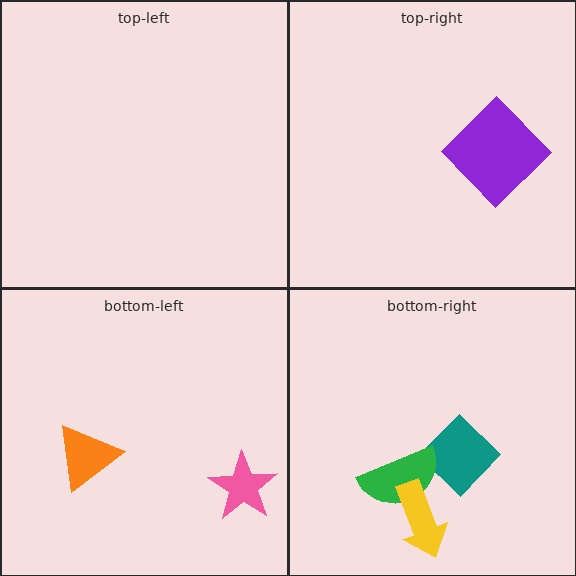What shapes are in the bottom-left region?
The pink star, the orange triangle.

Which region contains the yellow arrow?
The bottom-right region.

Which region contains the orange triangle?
The bottom-left region.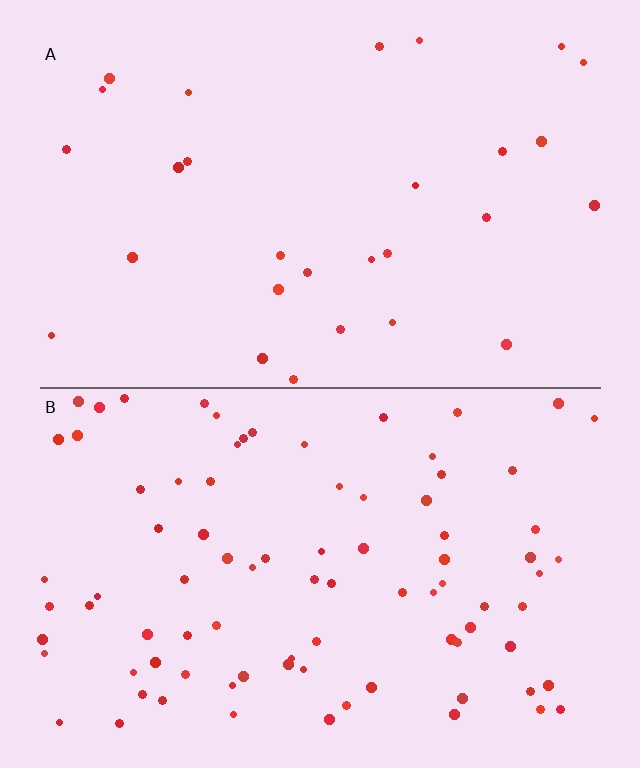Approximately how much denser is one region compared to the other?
Approximately 3.1× — region B over region A.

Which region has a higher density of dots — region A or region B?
B (the bottom).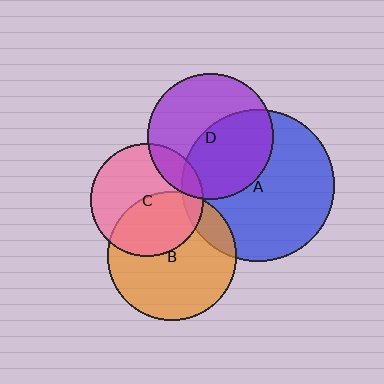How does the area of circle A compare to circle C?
Approximately 1.8 times.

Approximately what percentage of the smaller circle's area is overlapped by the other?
Approximately 45%.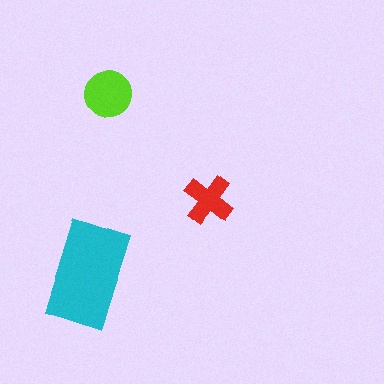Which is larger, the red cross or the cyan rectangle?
The cyan rectangle.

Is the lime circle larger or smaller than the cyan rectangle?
Smaller.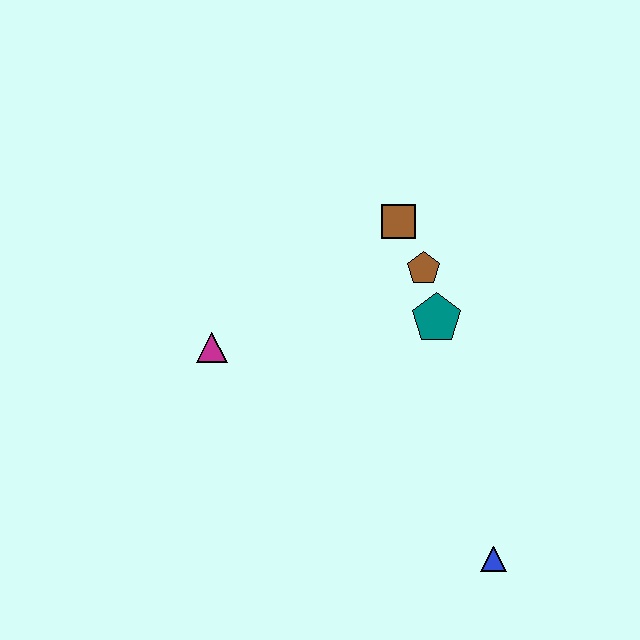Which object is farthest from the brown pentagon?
The blue triangle is farthest from the brown pentagon.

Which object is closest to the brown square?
The brown pentagon is closest to the brown square.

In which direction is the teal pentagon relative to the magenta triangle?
The teal pentagon is to the right of the magenta triangle.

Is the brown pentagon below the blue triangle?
No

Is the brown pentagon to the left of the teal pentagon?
Yes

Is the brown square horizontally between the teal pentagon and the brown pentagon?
No